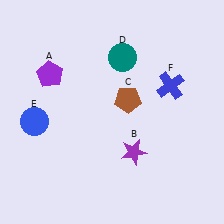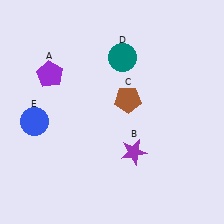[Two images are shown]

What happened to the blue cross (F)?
The blue cross (F) was removed in Image 2. It was in the top-right area of Image 1.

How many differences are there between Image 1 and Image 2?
There is 1 difference between the two images.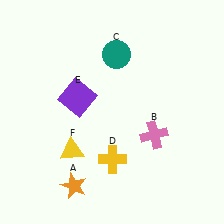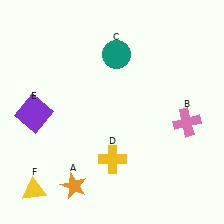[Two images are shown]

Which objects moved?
The objects that moved are: the pink cross (B), the purple square (E), the yellow triangle (F).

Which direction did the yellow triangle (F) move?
The yellow triangle (F) moved down.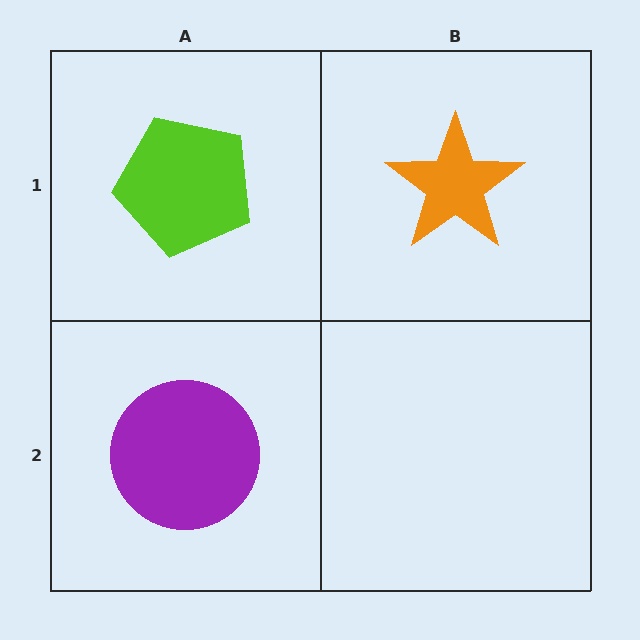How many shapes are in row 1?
2 shapes.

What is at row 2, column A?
A purple circle.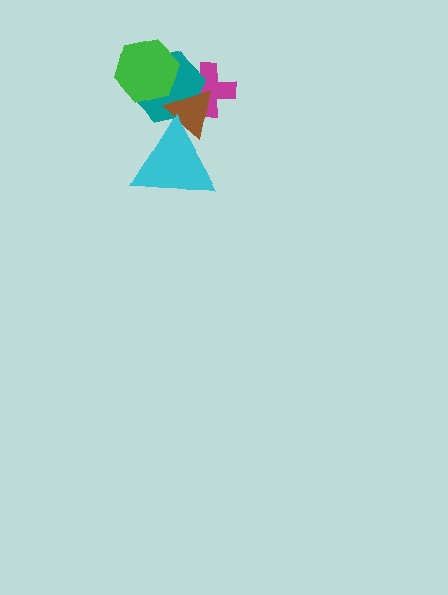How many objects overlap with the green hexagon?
1 object overlaps with the green hexagon.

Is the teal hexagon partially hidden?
Yes, it is partially covered by another shape.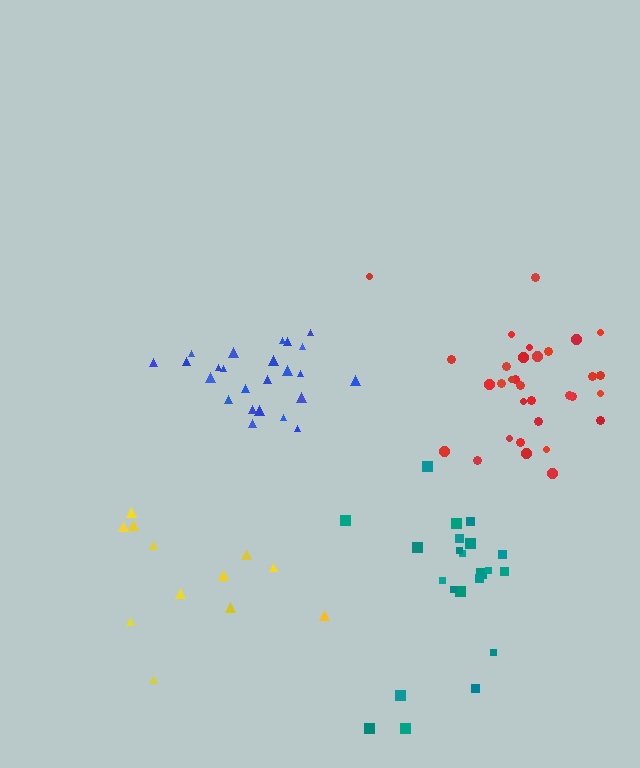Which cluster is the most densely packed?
Blue.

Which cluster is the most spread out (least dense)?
Yellow.